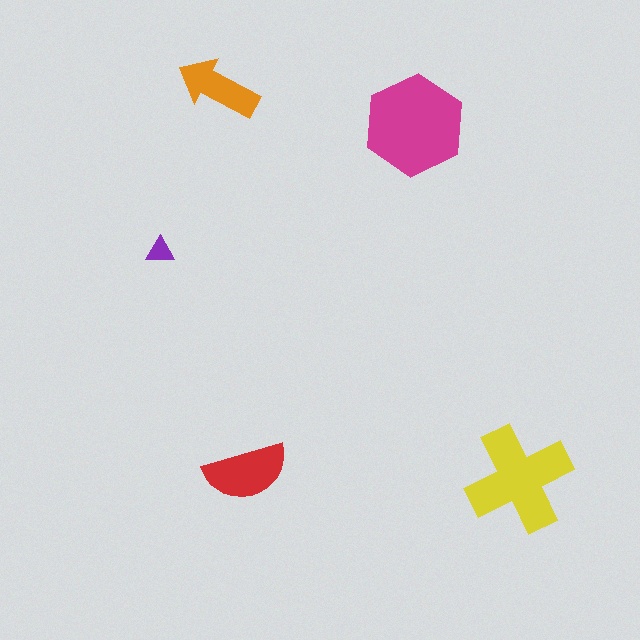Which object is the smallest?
The purple triangle.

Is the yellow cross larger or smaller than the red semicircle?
Larger.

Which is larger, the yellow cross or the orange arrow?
The yellow cross.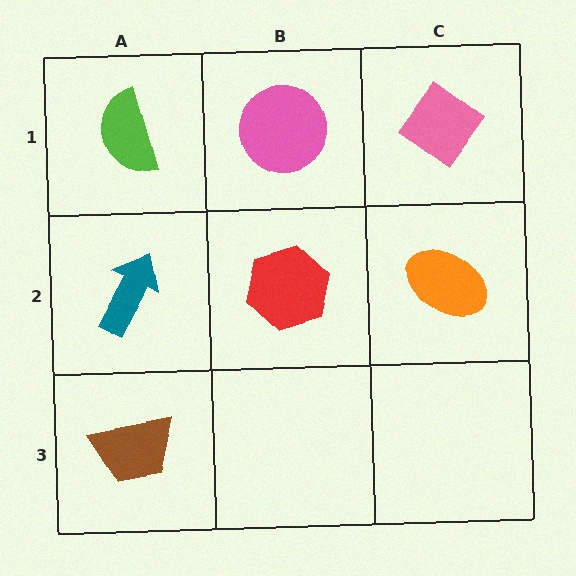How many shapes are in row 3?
1 shape.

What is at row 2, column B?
A red hexagon.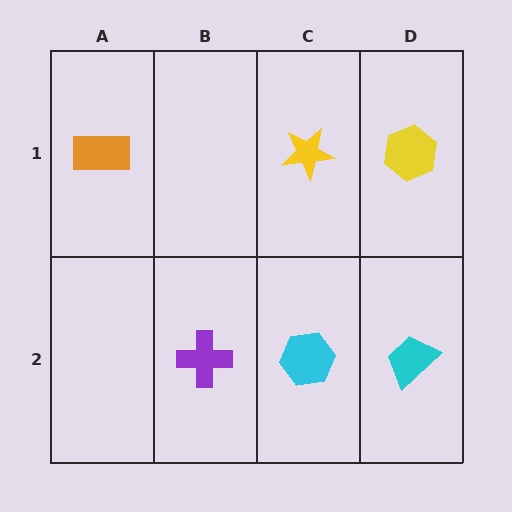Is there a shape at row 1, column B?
No, that cell is empty.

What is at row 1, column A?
An orange rectangle.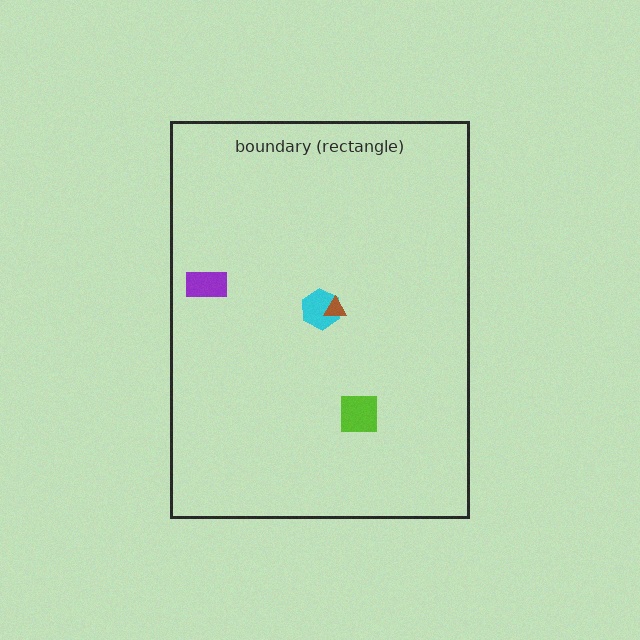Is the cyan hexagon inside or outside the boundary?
Inside.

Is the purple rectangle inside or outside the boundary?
Inside.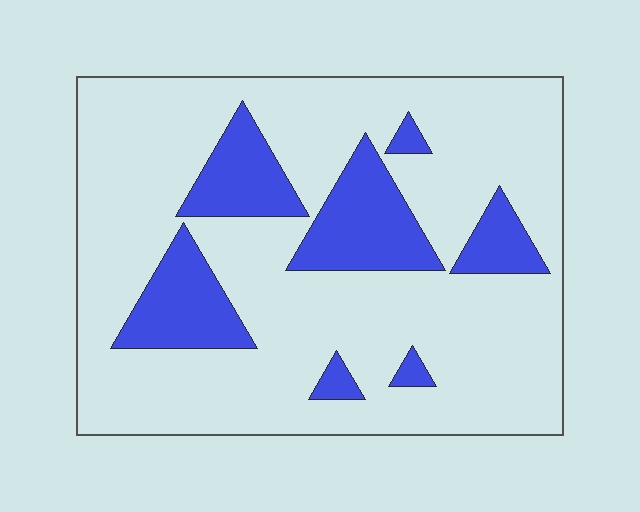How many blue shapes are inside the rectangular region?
7.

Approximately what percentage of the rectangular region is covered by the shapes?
Approximately 20%.